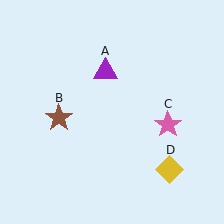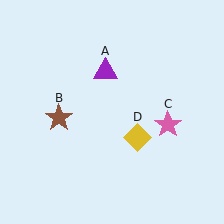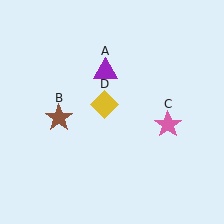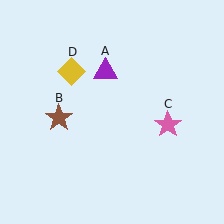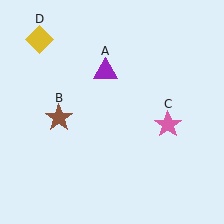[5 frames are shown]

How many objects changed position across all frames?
1 object changed position: yellow diamond (object D).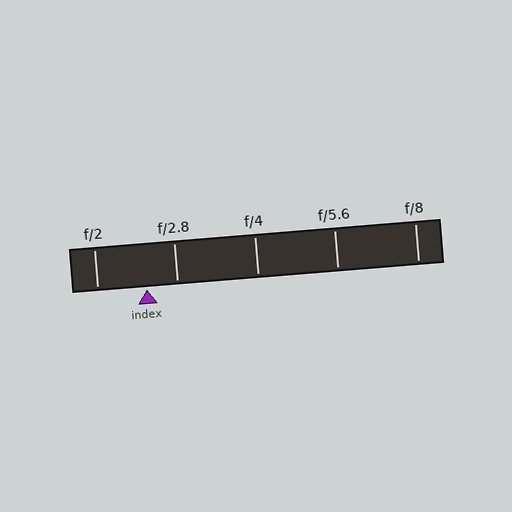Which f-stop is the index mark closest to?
The index mark is closest to f/2.8.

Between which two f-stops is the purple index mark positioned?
The index mark is between f/2 and f/2.8.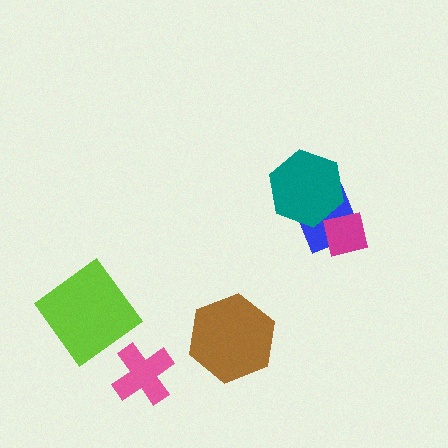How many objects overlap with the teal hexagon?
1 object overlaps with the teal hexagon.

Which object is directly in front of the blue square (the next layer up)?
The teal hexagon is directly in front of the blue square.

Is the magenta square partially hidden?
No, no other shape covers it.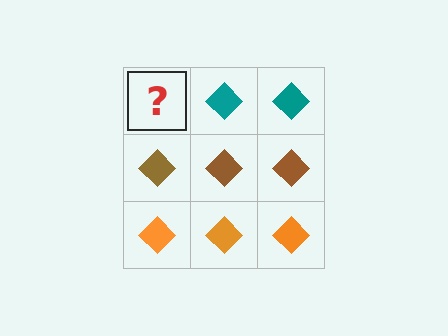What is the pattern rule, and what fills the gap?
The rule is that each row has a consistent color. The gap should be filled with a teal diamond.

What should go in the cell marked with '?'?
The missing cell should contain a teal diamond.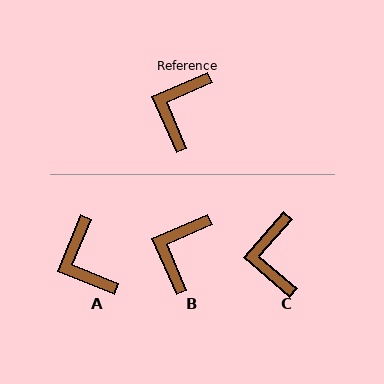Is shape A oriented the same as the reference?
No, it is off by about 45 degrees.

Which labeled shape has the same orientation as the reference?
B.